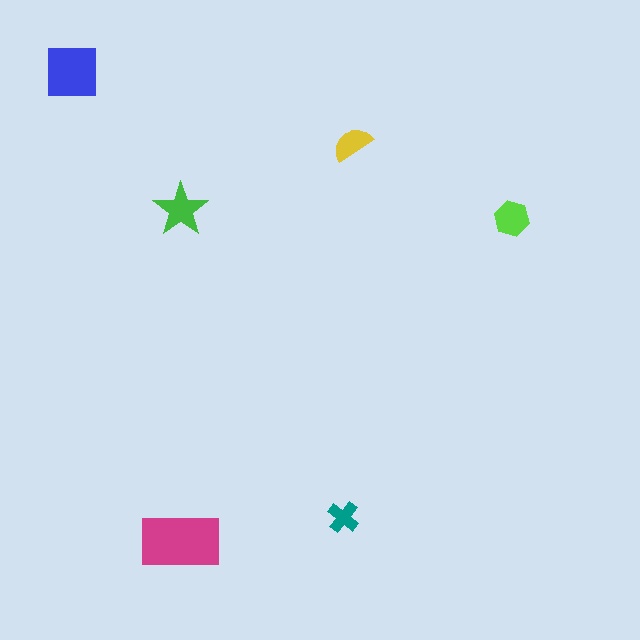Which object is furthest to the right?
The lime hexagon is rightmost.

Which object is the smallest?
The teal cross.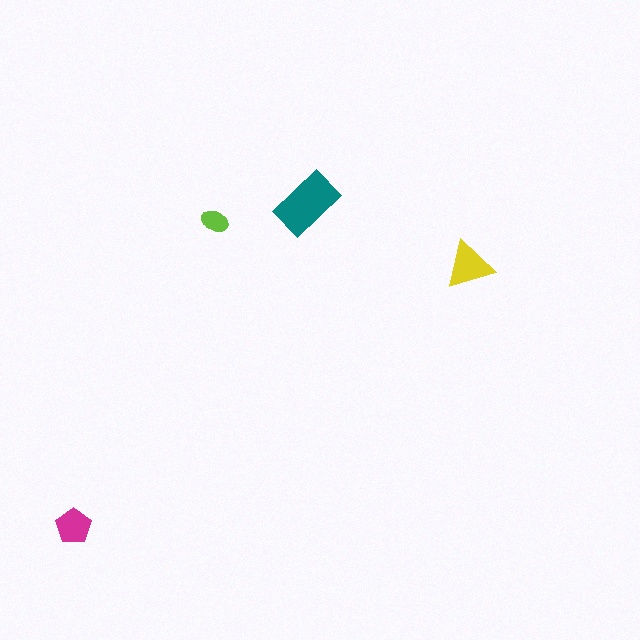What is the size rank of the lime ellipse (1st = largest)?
4th.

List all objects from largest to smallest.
The teal rectangle, the yellow triangle, the magenta pentagon, the lime ellipse.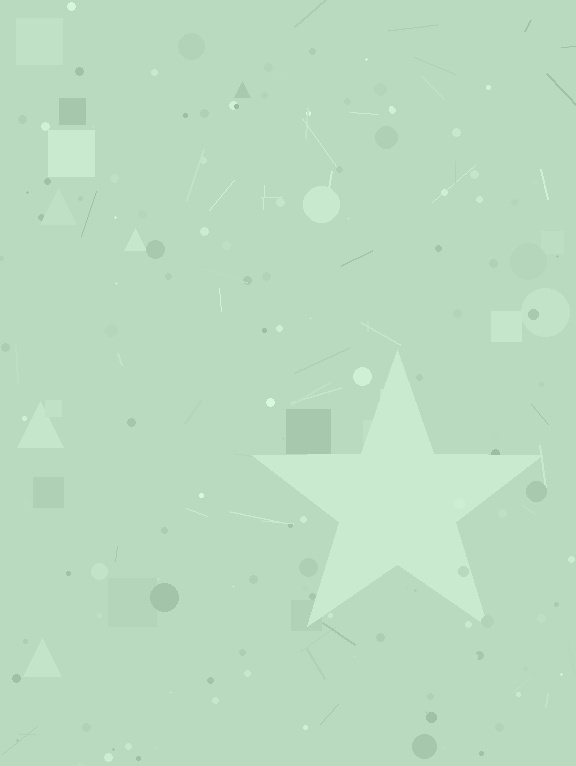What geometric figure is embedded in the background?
A star is embedded in the background.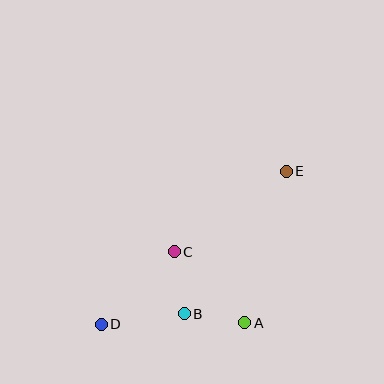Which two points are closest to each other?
Points A and B are closest to each other.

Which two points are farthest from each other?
Points D and E are farthest from each other.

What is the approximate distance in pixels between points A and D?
The distance between A and D is approximately 144 pixels.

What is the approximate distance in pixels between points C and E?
The distance between C and E is approximately 138 pixels.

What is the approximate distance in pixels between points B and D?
The distance between B and D is approximately 84 pixels.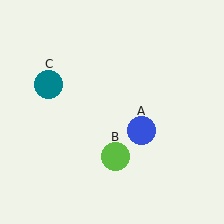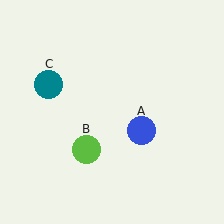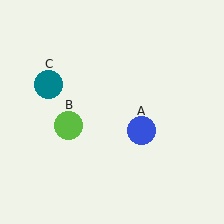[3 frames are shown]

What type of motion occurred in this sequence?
The lime circle (object B) rotated clockwise around the center of the scene.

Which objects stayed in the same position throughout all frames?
Blue circle (object A) and teal circle (object C) remained stationary.